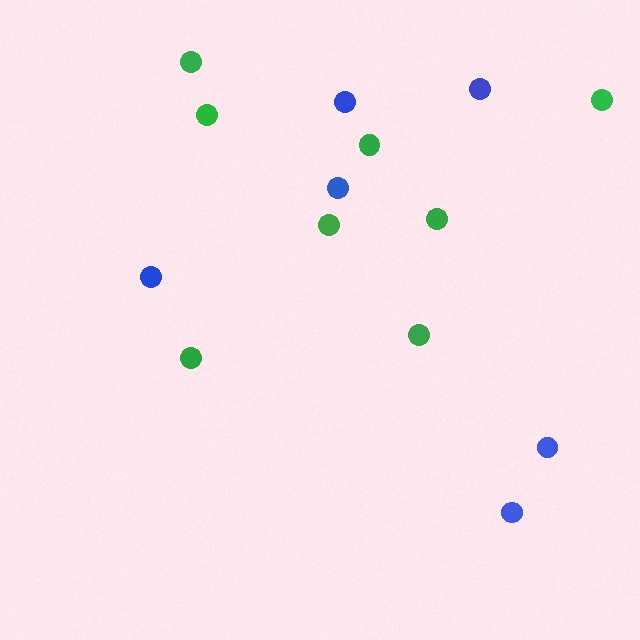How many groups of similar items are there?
There are 2 groups: one group of green circles (8) and one group of blue circles (6).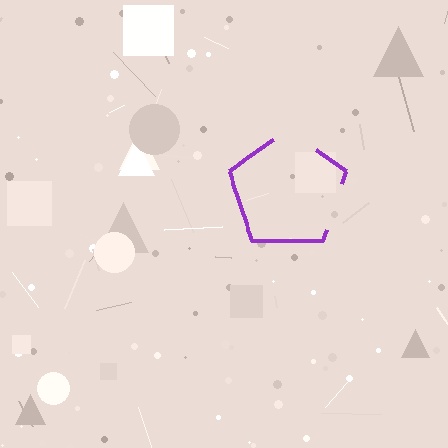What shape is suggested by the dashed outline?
The dashed outline suggests a pentagon.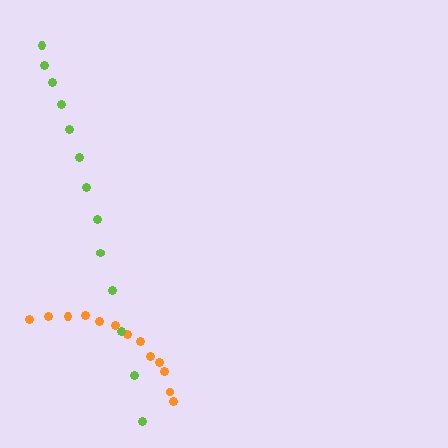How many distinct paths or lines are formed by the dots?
There are 2 distinct paths.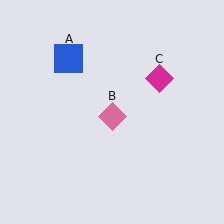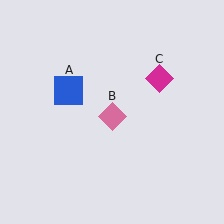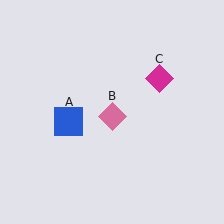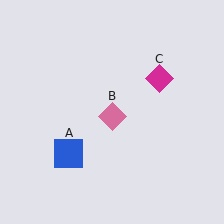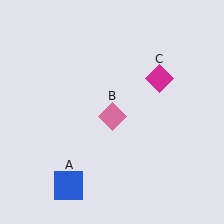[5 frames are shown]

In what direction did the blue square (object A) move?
The blue square (object A) moved down.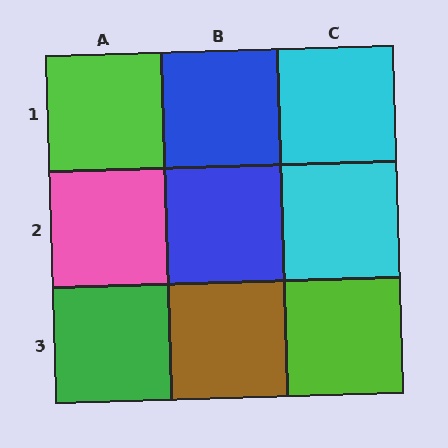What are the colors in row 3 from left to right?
Green, brown, lime.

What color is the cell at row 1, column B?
Blue.